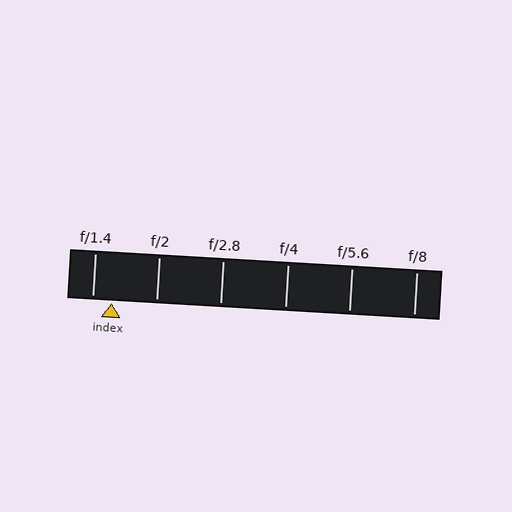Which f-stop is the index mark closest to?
The index mark is closest to f/1.4.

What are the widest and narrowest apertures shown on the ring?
The widest aperture shown is f/1.4 and the narrowest is f/8.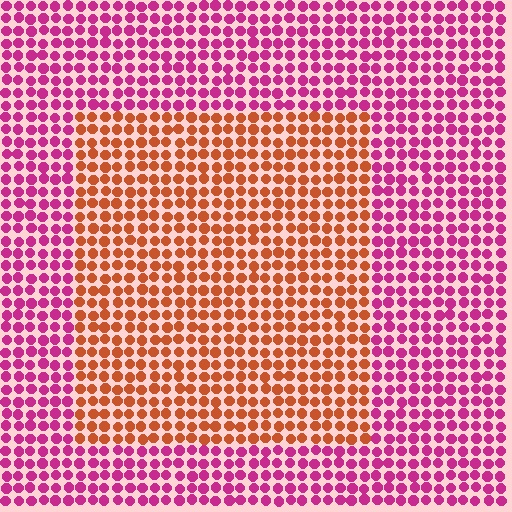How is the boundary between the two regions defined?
The boundary is defined purely by a slight shift in hue (about 55 degrees). Spacing, size, and orientation are identical on both sides.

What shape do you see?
I see a rectangle.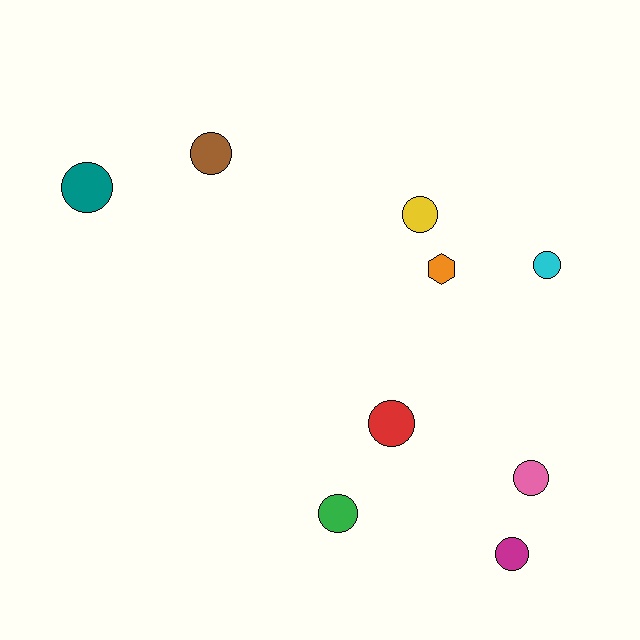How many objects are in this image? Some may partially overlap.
There are 9 objects.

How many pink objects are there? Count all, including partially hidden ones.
There is 1 pink object.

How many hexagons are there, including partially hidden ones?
There is 1 hexagon.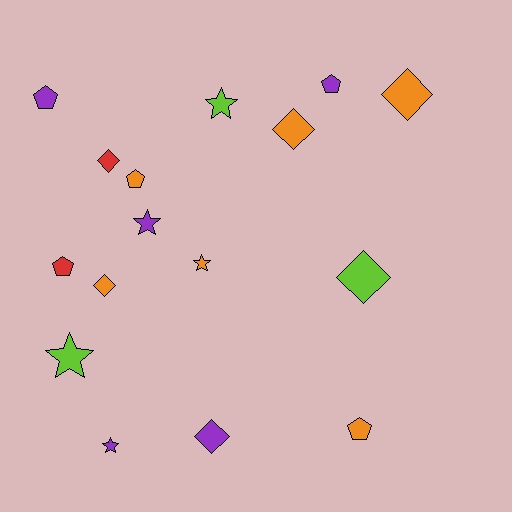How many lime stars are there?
There are 2 lime stars.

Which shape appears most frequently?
Diamond, with 6 objects.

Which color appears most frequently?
Orange, with 6 objects.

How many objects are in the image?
There are 16 objects.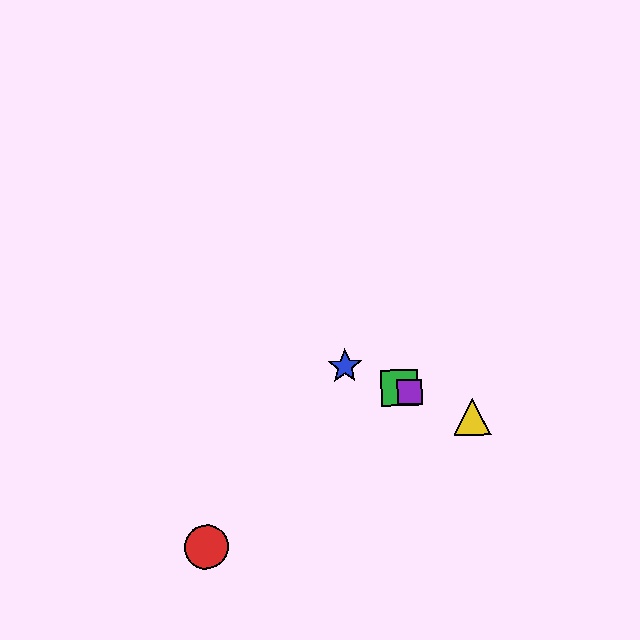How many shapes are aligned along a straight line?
4 shapes (the blue star, the green square, the yellow triangle, the purple square) are aligned along a straight line.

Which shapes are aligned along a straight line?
The blue star, the green square, the yellow triangle, the purple square are aligned along a straight line.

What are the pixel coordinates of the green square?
The green square is at (400, 388).